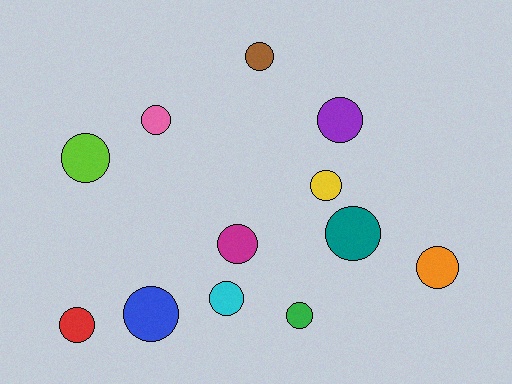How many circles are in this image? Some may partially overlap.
There are 12 circles.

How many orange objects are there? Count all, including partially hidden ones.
There is 1 orange object.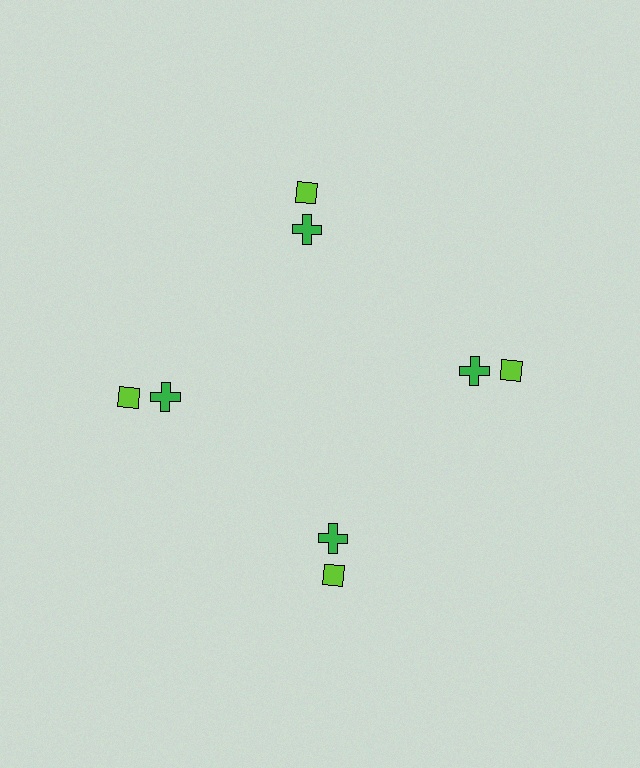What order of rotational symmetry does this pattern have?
This pattern has 4-fold rotational symmetry.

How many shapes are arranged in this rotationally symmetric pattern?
There are 8 shapes, arranged in 4 groups of 2.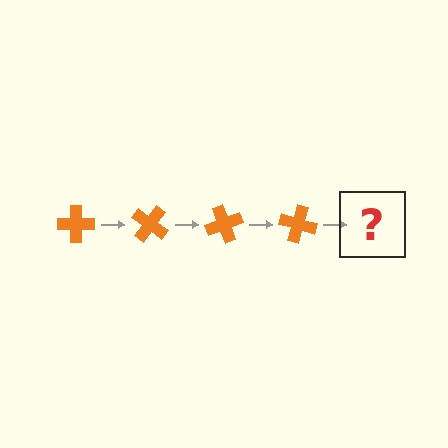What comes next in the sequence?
The next element should be an orange cross rotated 140 degrees.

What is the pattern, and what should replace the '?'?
The pattern is that the cross rotates 35 degrees each step. The '?' should be an orange cross rotated 140 degrees.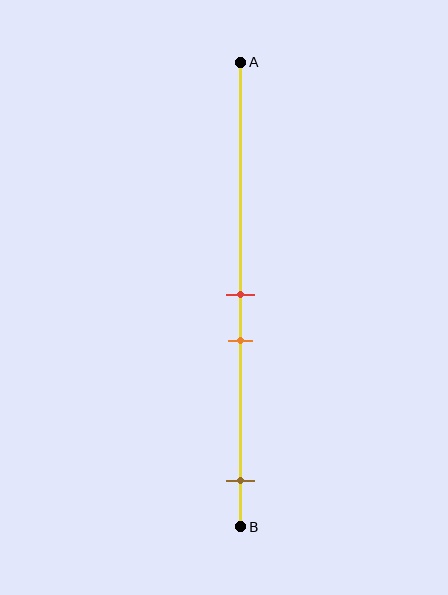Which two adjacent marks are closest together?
The red and orange marks are the closest adjacent pair.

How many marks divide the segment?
There are 3 marks dividing the segment.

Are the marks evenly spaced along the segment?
No, the marks are not evenly spaced.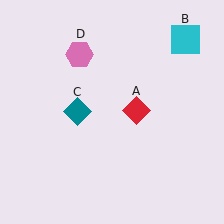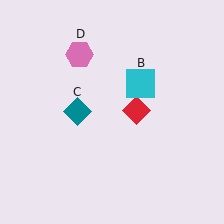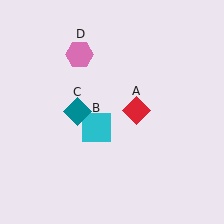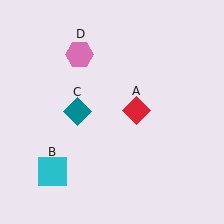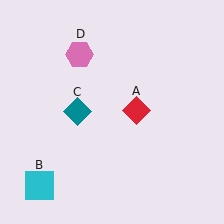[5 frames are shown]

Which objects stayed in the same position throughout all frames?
Red diamond (object A) and teal diamond (object C) and pink hexagon (object D) remained stationary.